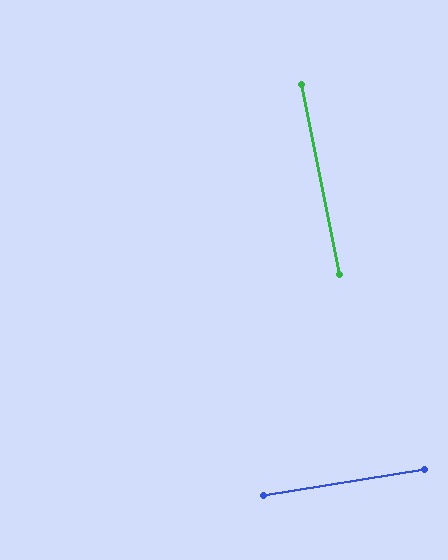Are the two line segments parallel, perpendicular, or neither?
Perpendicular — they meet at approximately 88°.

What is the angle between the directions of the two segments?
Approximately 88 degrees.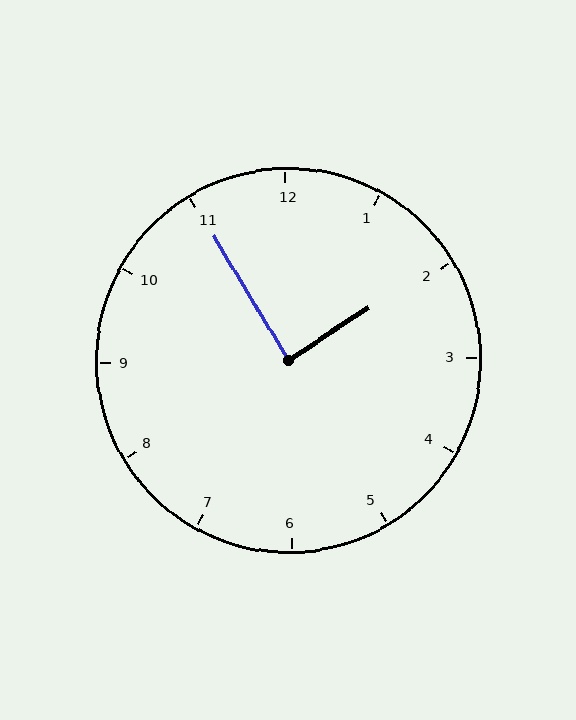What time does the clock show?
1:55.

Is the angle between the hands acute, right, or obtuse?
It is right.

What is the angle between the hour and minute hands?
Approximately 88 degrees.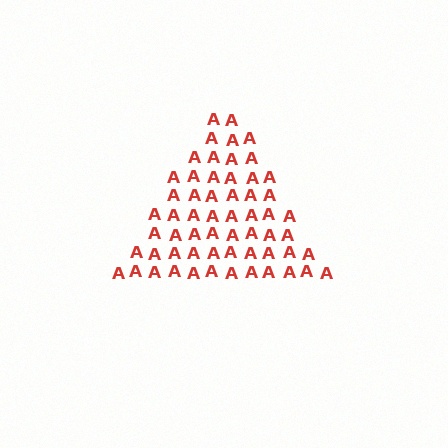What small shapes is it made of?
It is made of small letter A's.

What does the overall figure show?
The overall figure shows a triangle.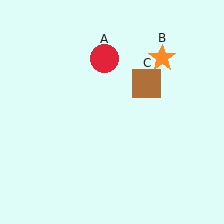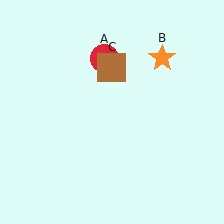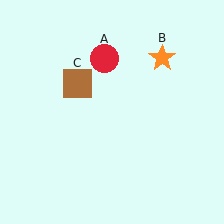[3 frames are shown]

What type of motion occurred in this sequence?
The brown square (object C) rotated counterclockwise around the center of the scene.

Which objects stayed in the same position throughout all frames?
Red circle (object A) and orange star (object B) remained stationary.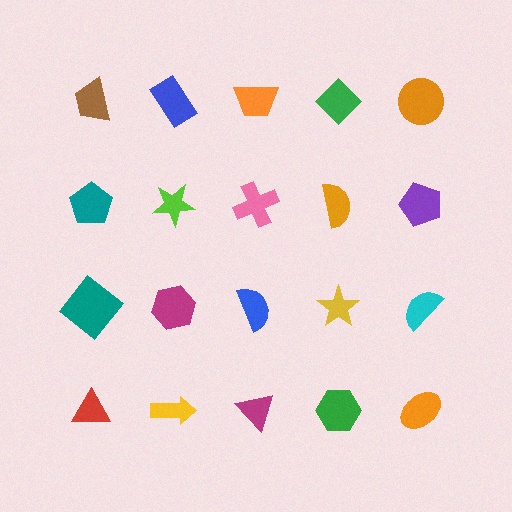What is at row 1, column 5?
An orange circle.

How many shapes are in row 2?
5 shapes.